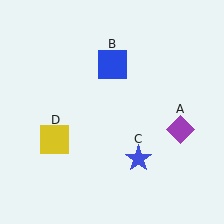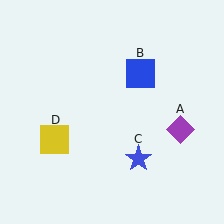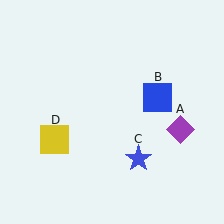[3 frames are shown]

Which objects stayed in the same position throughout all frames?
Purple diamond (object A) and blue star (object C) and yellow square (object D) remained stationary.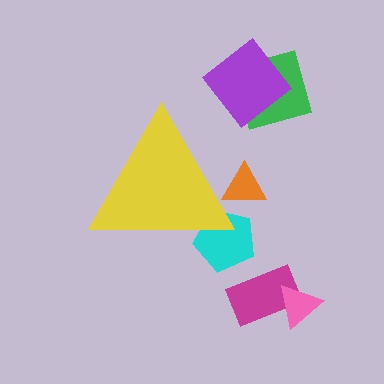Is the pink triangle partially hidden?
No, the pink triangle is fully visible.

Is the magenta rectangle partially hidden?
No, the magenta rectangle is fully visible.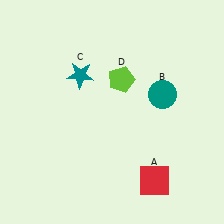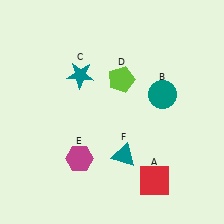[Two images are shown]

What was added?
A magenta hexagon (E), a teal triangle (F) were added in Image 2.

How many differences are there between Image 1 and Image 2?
There are 2 differences between the two images.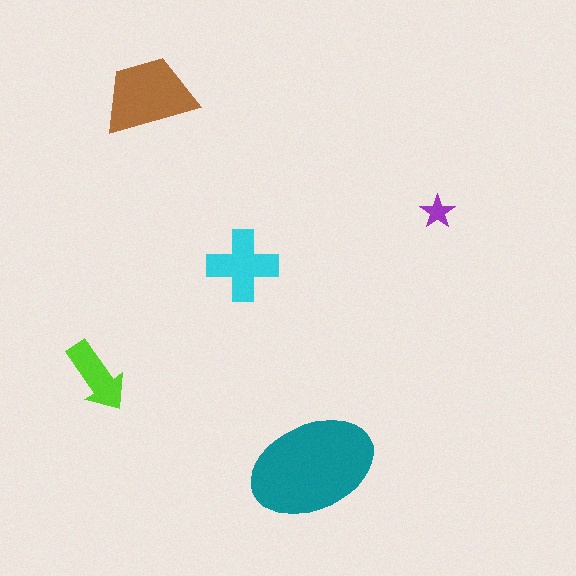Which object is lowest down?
The teal ellipse is bottommost.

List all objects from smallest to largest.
The purple star, the lime arrow, the cyan cross, the brown trapezoid, the teal ellipse.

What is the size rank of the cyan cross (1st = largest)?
3rd.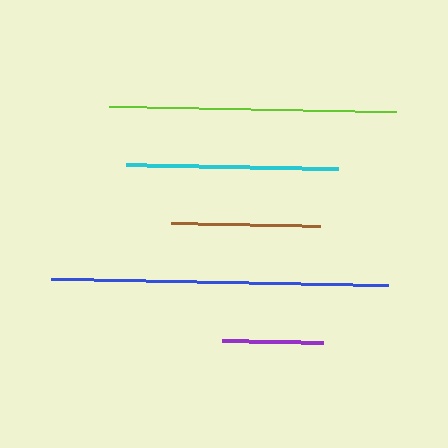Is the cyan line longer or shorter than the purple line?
The cyan line is longer than the purple line.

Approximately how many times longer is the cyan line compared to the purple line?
The cyan line is approximately 2.1 times the length of the purple line.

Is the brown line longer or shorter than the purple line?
The brown line is longer than the purple line.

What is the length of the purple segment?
The purple segment is approximately 101 pixels long.